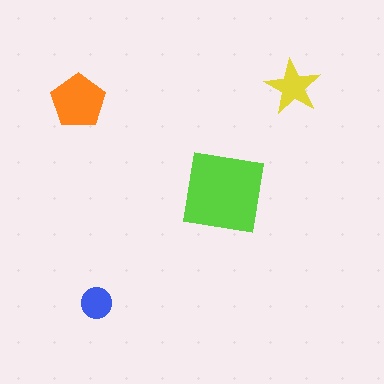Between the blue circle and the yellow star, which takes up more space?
The yellow star.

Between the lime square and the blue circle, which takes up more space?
The lime square.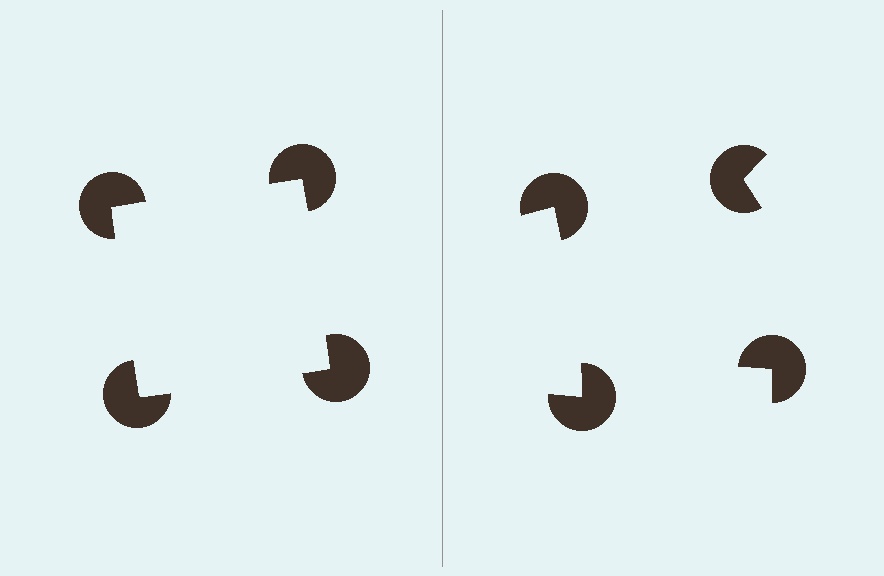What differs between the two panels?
The pac-man discs are positioned identically on both sides; only the wedge orientations differ. On the left they align to a square; on the right they are misaligned.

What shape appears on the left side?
An illusory square.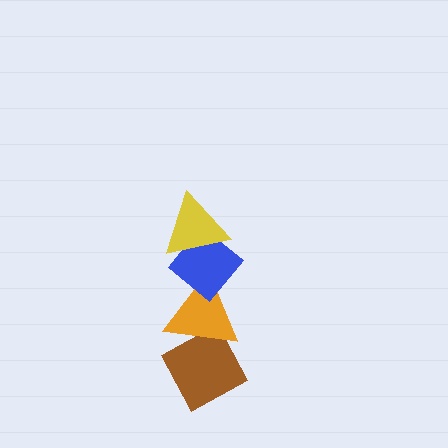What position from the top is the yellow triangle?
The yellow triangle is 1st from the top.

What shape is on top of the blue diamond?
The yellow triangle is on top of the blue diamond.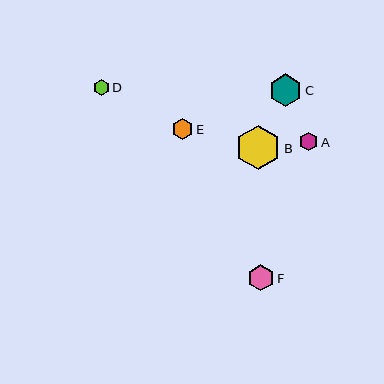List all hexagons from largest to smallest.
From largest to smallest: B, C, F, E, A, D.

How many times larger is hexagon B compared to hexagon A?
Hexagon B is approximately 2.4 times the size of hexagon A.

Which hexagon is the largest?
Hexagon B is the largest with a size of approximately 45 pixels.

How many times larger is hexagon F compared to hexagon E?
Hexagon F is approximately 1.3 times the size of hexagon E.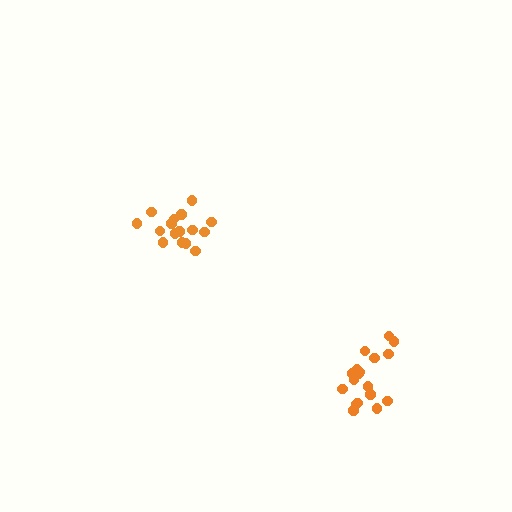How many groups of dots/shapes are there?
There are 2 groups.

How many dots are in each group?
Group 1: 16 dots, Group 2: 18 dots (34 total).